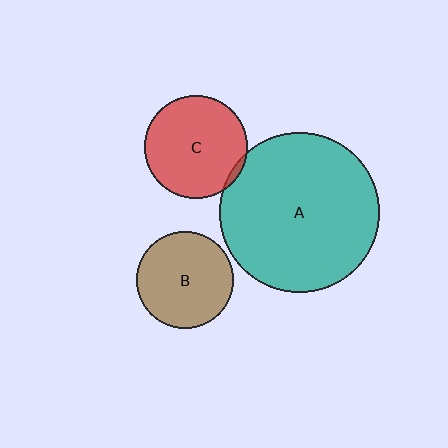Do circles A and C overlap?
Yes.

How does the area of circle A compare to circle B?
Approximately 2.7 times.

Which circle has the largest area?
Circle A (teal).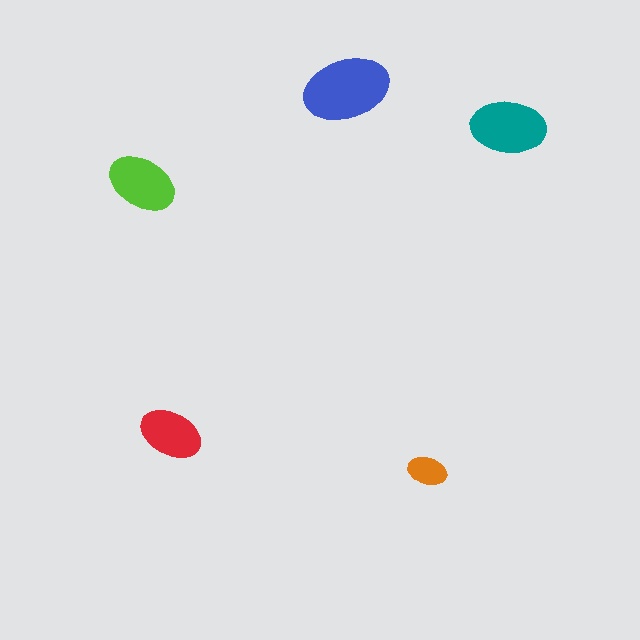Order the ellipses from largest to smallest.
the blue one, the teal one, the lime one, the red one, the orange one.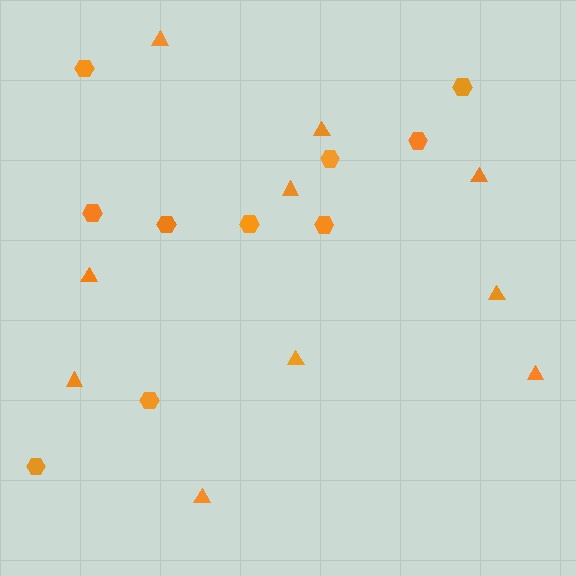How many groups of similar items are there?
There are 2 groups: one group of triangles (10) and one group of hexagons (10).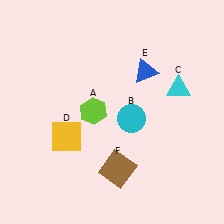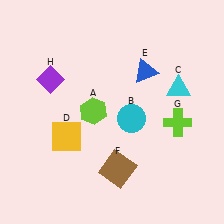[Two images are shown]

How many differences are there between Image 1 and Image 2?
There are 2 differences between the two images.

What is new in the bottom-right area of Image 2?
A lime cross (G) was added in the bottom-right area of Image 2.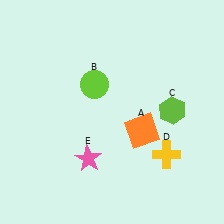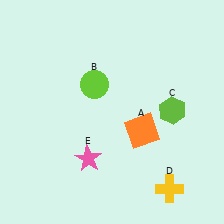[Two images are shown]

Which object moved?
The yellow cross (D) moved down.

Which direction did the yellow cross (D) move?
The yellow cross (D) moved down.